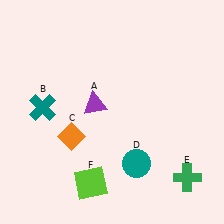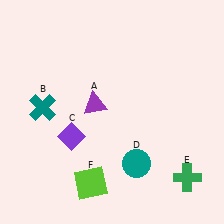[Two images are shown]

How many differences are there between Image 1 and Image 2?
There is 1 difference between the two images.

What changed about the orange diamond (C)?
In Image 1, C is orange. In Image 2, it changed to purple.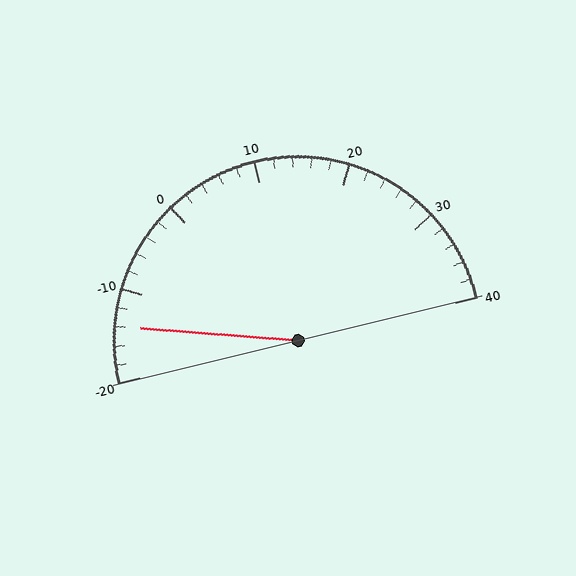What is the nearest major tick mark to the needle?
The nearest major tick mark is -10.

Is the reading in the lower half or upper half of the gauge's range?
The reading is in the lower half of the range (-20 to 40).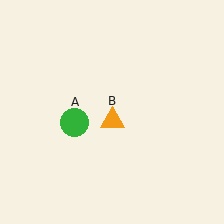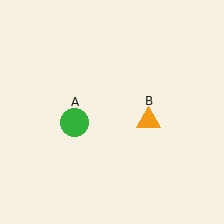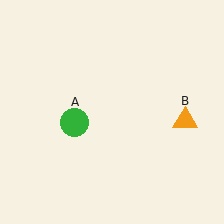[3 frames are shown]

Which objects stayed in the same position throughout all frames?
Green circle (object A) remained stationary.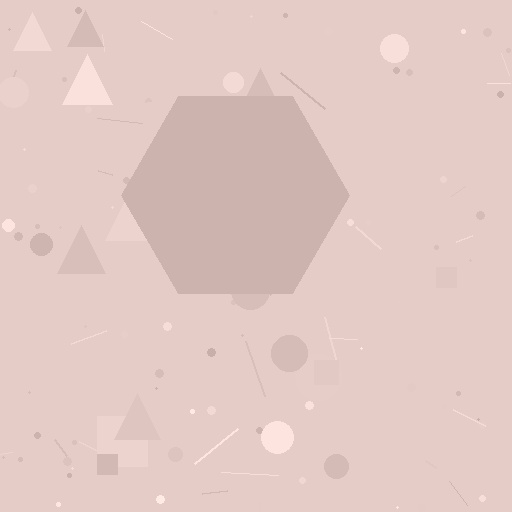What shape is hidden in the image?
A hexagon is hidden in the image.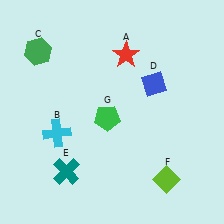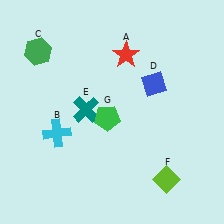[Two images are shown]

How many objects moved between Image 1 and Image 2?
1 object moved between the two images.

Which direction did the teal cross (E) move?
The teal cross (E) moved up.